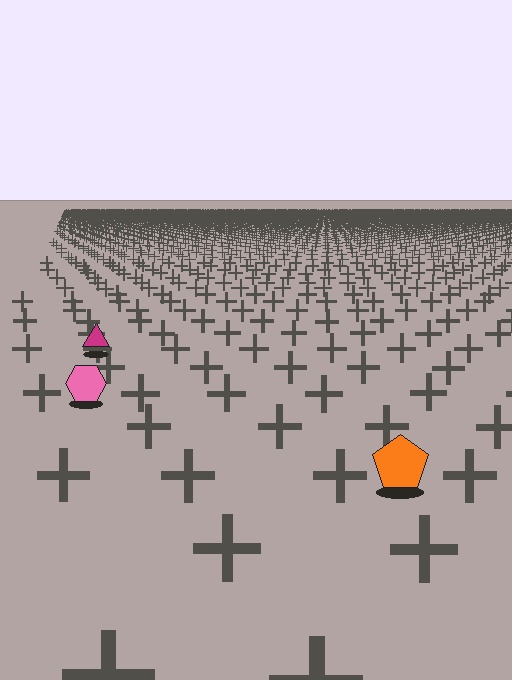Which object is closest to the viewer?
The orange pentagon is closest. The texture marks near it are larger and more spread out.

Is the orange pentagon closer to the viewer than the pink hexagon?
Yes. The orange pentagon is closer — you can tell from the texture gradient: the ground texture is coarser near it.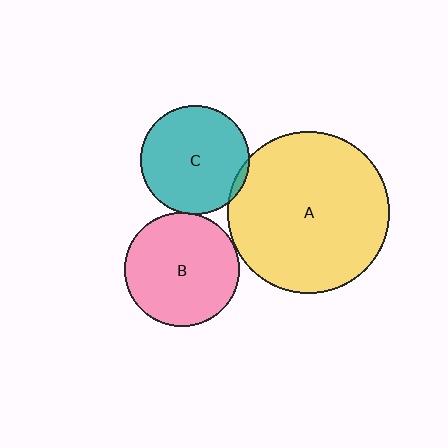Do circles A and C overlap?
Yes.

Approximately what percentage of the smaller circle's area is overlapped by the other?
Approximately 5%.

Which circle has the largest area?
Circle A (yellow).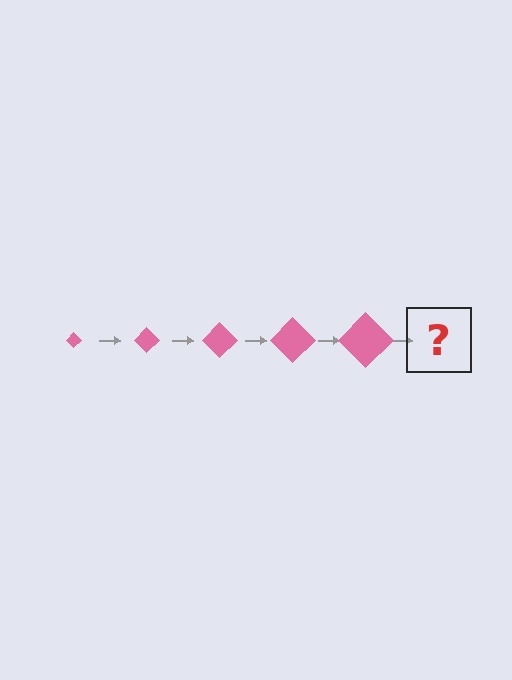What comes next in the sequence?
The next element should be a pink diamond, larger than the previous one.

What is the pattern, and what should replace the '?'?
The pattern is that the diamond gets progressively larger each step. The '?' should be a pink diamond, larger than the previous one.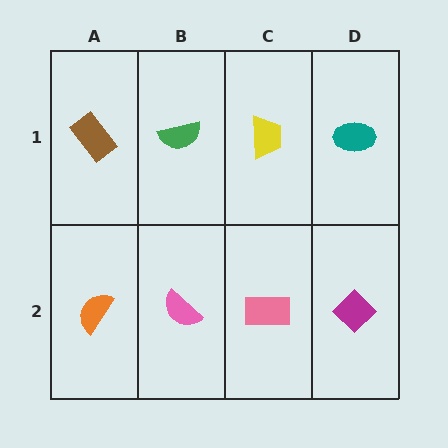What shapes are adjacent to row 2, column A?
A brown rectangle (row 1, column A), a pink semicircle (row 2, column B).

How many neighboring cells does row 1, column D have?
2.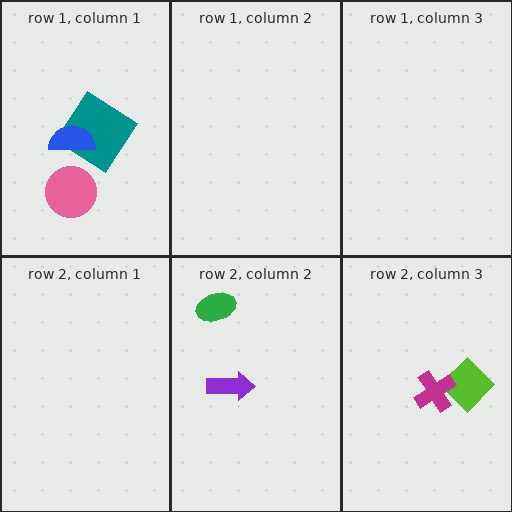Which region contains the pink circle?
The row 1, column 1 region.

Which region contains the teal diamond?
The row 1, column 1 region.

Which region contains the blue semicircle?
The row 1, column 1 region.